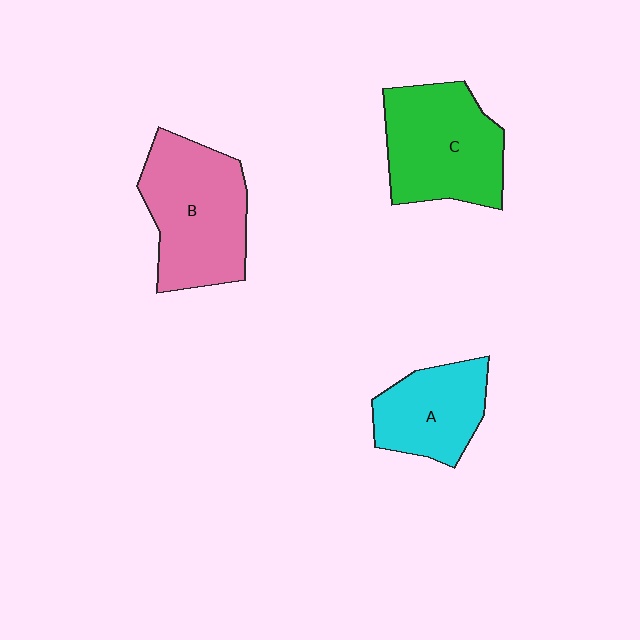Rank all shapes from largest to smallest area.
From largest to smallest: B (pink), C (green), A (cyan).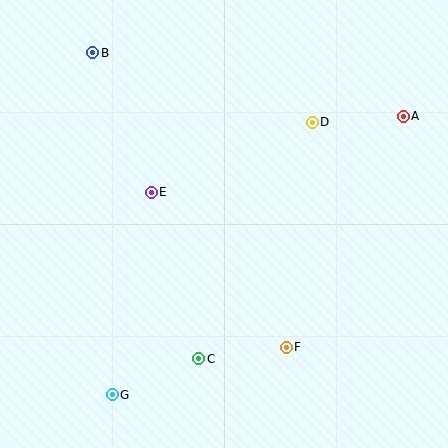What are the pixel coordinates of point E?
Point E is at (151, 192).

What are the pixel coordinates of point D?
Point D is at (312, 122).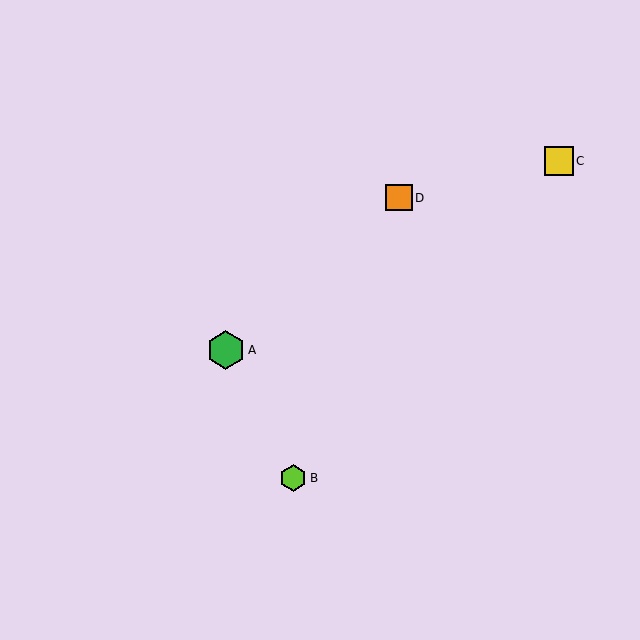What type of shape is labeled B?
Shape B is a lime hexagon.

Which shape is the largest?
The green hexagon (labeled A) is the largest.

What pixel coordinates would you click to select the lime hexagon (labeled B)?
Click at (293, 478) to select the lime hexagon B.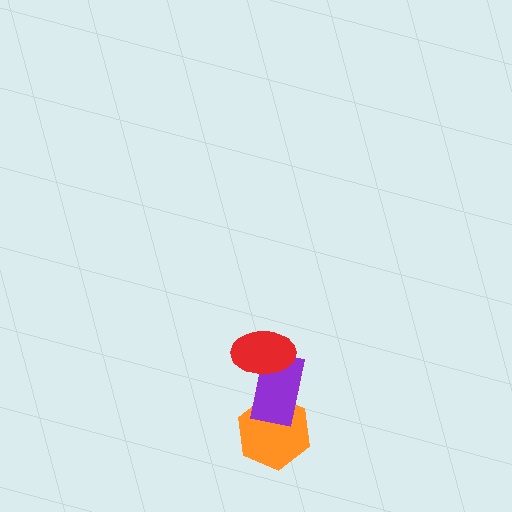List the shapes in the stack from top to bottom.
From top to bottom: the red ellipse, the purple rectangle, the orange hexagon.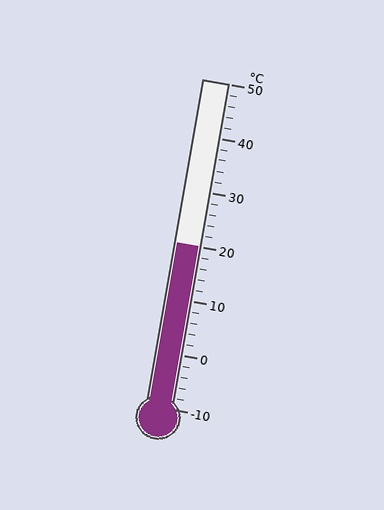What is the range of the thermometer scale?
The thermometer scale ranges from -10°C to 50°C.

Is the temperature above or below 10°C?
The temperature is above 10°C.